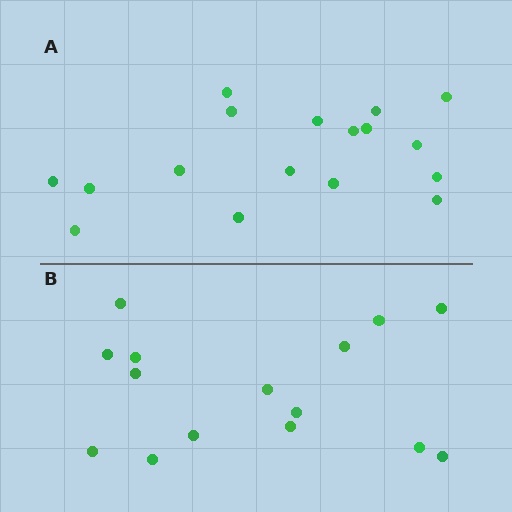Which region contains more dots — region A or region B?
Region A (the top region) has more dots.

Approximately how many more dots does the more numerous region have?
Region A has just a few more — roughly 2 or 3 more dots than region B.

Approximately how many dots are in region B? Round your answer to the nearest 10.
About 20 dots. (The exact count is 15, which rounds to 20.)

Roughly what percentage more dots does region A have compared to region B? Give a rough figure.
About 15% more.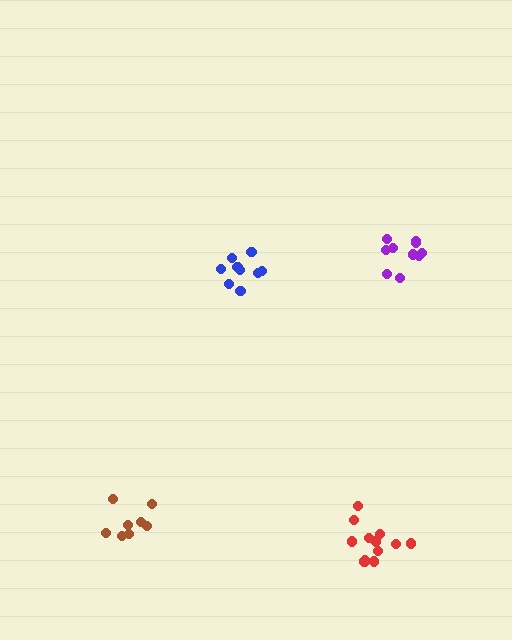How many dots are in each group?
Group 1: 8 dots, Group 2: 10 dots, Group 3: 9 dots, Group 4: 12 dots (39 total).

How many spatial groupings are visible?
There are 4 spatial groupings.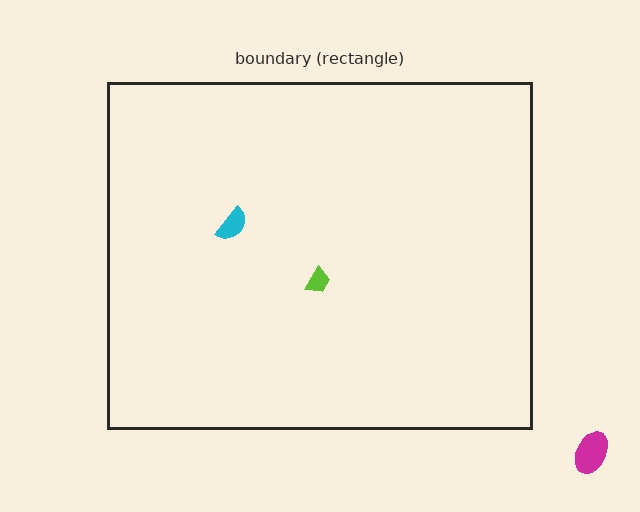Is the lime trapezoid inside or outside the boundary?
Inside.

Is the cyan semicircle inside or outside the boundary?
Inside.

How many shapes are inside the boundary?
2 inside, 1 outside.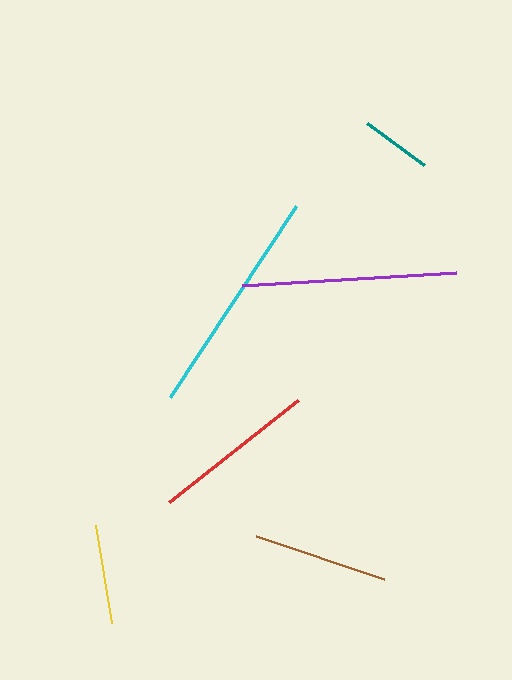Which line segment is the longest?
The cyan line is the longest at approximately 229 pixels.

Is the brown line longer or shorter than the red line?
The red line is longer than the brown line.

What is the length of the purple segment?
The purple segment is approximately 215 pixels long.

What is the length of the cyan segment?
The cyan segment is approximately 229 pixels long.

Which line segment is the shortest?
The teal line is the shortest at approximately 71 pixels.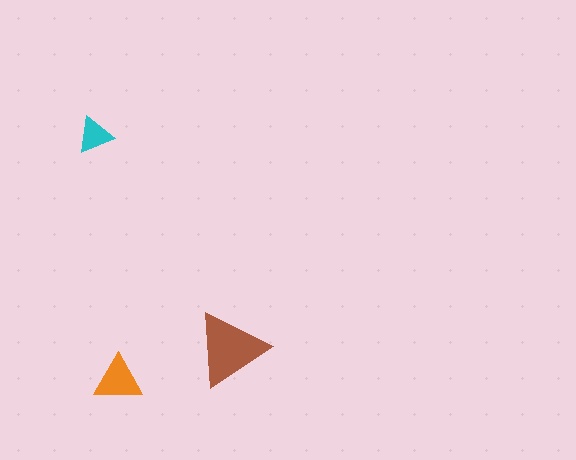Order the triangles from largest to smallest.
the brown one, the orange one, the cyan one.